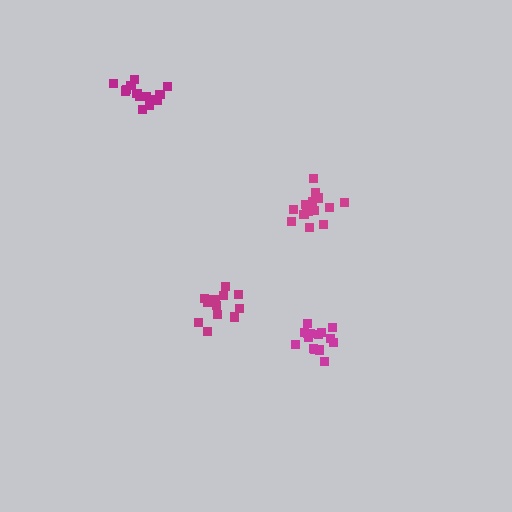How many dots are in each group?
Group 1: 18 dots, Group 2: 15 dots, Group 3: 13 dots, Group 4: 14 dots (60 total).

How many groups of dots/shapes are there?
There are 4 groups.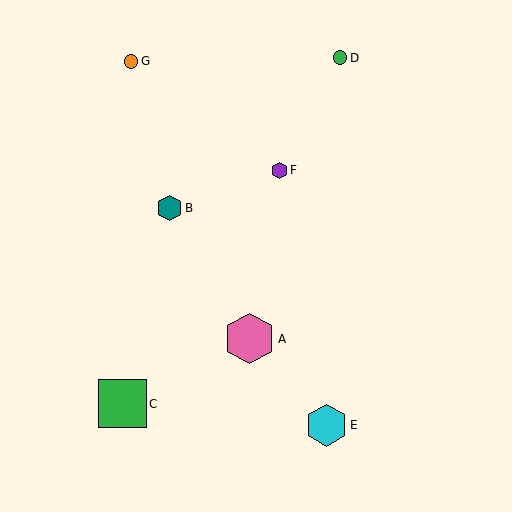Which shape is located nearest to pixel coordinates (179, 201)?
The teal hexagon (labeled B) at (169, 208) is nearest to that location.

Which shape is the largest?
The pink hexagon (labeled A) is the largest.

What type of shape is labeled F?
Shape F is a purple hexagon.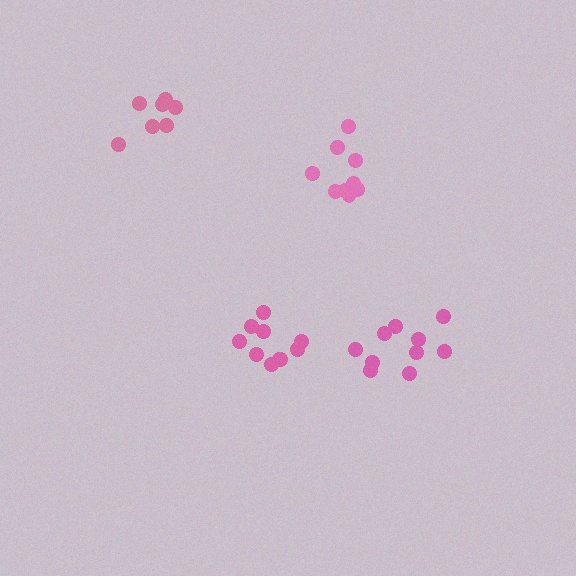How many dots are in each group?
Group 1: 7 dots, Group 2: 10 dots, Group 3: 9 dots, Group 4: 10 dots (36 total).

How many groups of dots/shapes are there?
There are 4 groups.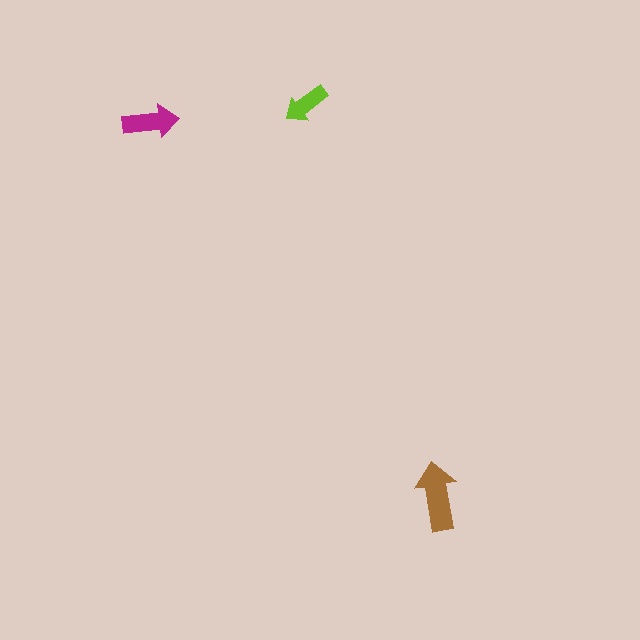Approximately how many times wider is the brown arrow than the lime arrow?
About 1.5 times wider.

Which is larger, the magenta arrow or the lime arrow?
The magenta one.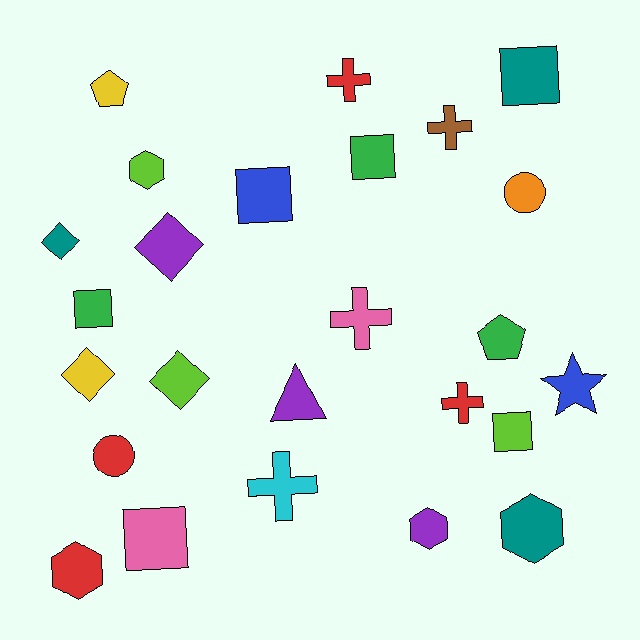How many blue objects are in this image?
There are 2 blue objects.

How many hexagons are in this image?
There are 4 hexagons.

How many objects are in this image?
There are 25 objects.